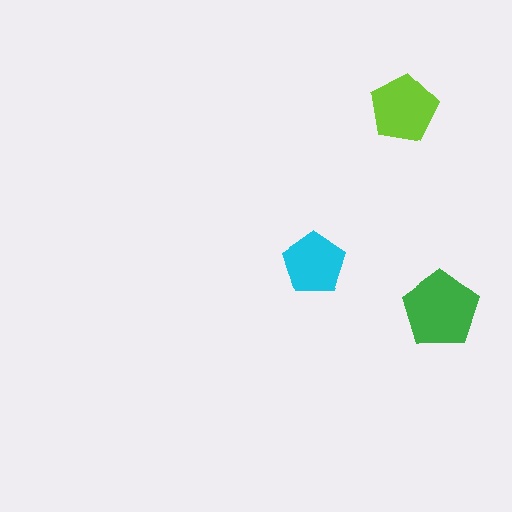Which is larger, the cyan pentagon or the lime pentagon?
The lime one.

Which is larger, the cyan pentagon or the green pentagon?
The green one.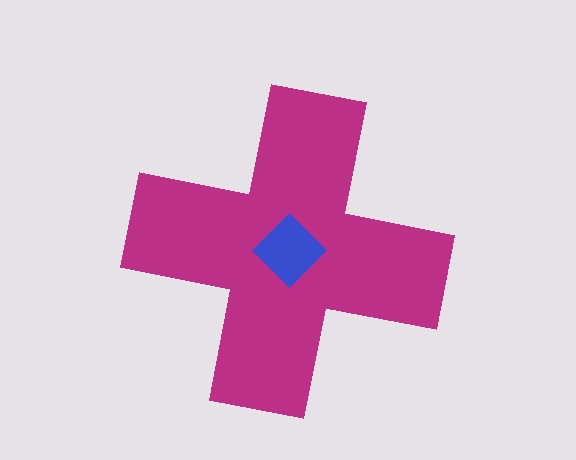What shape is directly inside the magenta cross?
The blue diamond.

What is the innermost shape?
The blue diamond.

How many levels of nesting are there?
2.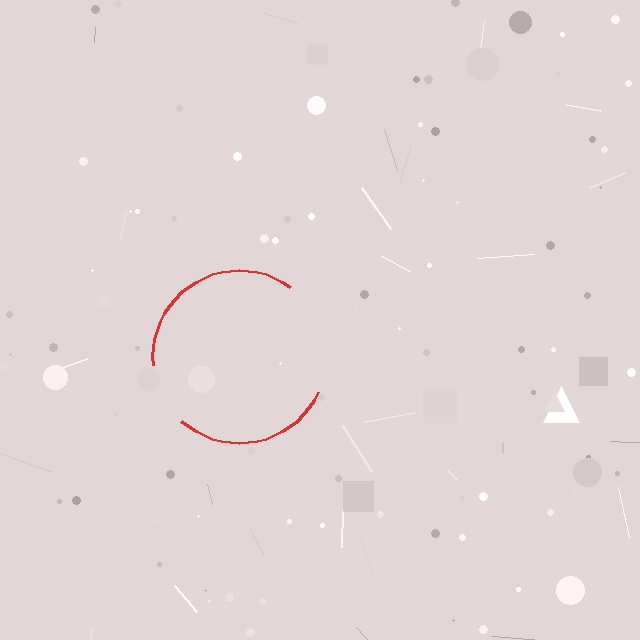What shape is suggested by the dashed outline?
The dashed outline suggests a circle.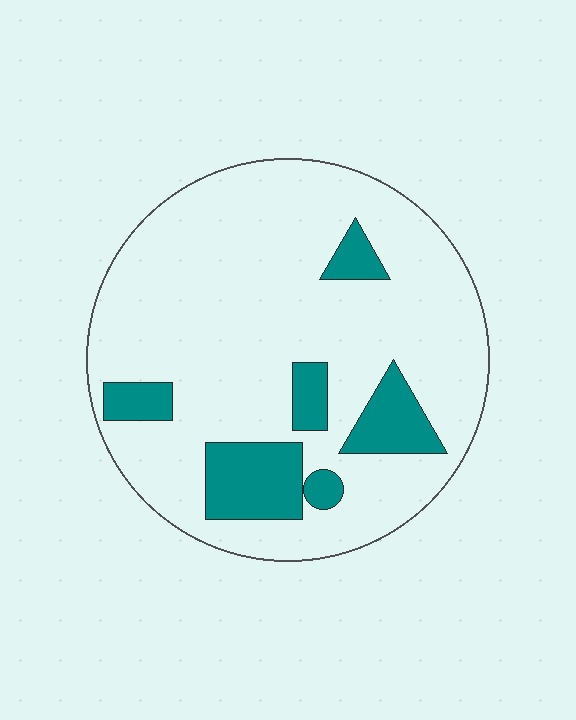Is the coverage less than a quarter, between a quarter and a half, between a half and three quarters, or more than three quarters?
Less than a quarter.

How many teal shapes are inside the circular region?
6.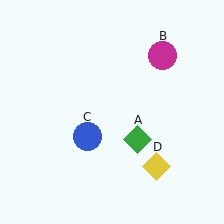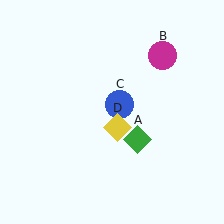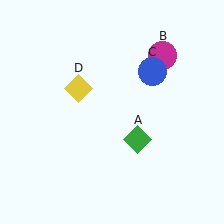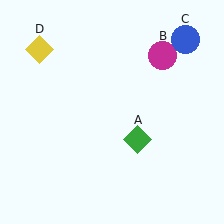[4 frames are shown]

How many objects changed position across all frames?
2 objects changed position: blue circle (object C), yellow diamond (object D).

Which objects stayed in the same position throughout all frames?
Green diamond (object A) and magenta circle (object B) remained stationary.